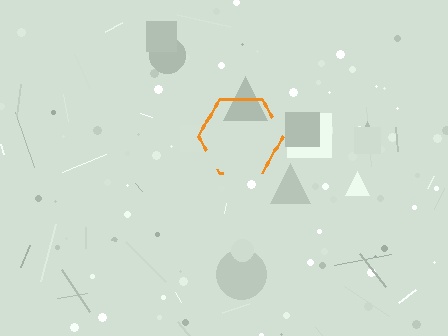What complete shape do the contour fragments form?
The contour fragments form a hexagon.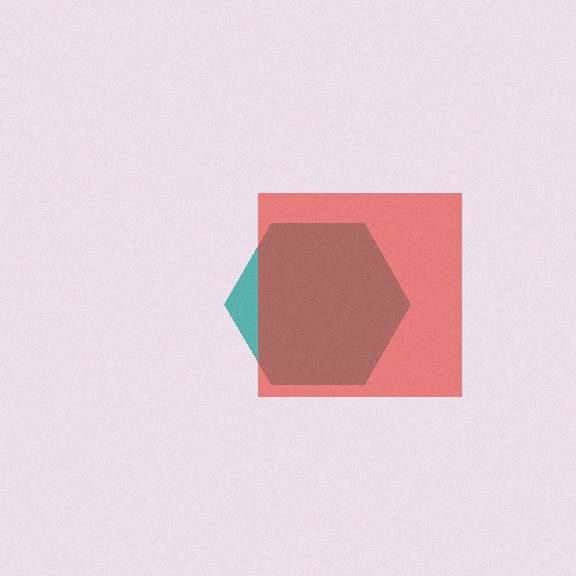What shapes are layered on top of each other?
The layered shapes are: a teal hexagon, a red square.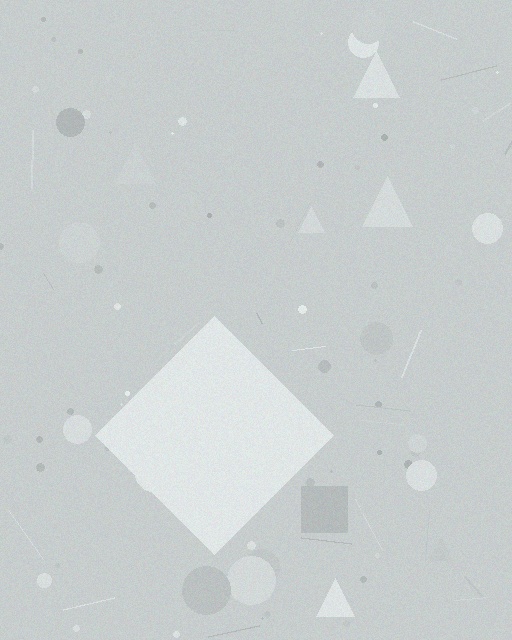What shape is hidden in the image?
A diamond is hidden in the image.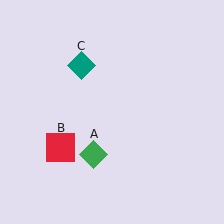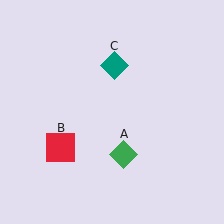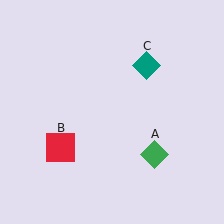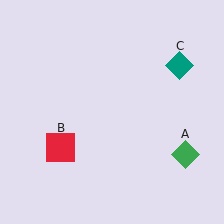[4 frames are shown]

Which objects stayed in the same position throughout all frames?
Red square (object B) remained stationary.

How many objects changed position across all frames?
2 objects changed position: green diamond (object A), teal diamond (object C).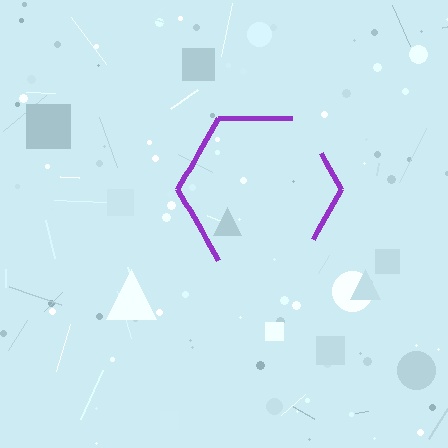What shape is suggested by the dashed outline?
The dashed outline suggests a hexagon.